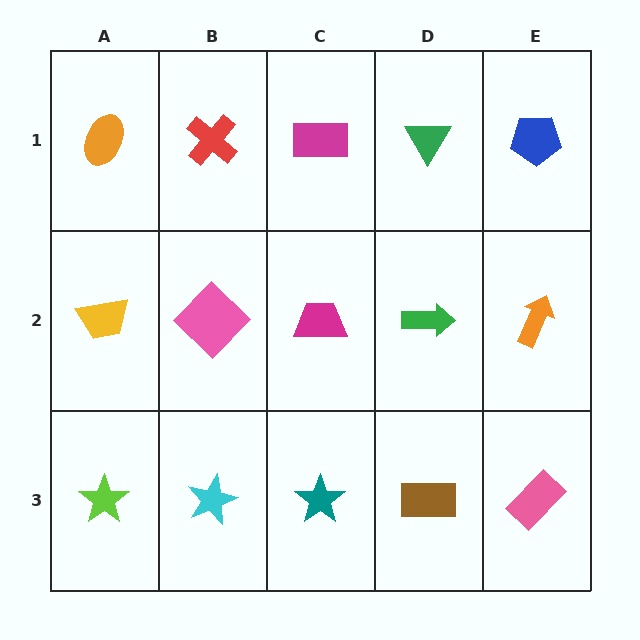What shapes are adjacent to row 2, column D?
A green triangle (row 1, column D), a brown rectangle (row 3, column D), a magenta trapezoid (row 2, column C), an orange arrow (row 2, column E).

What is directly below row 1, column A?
A yellow trapezoid.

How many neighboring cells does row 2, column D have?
4.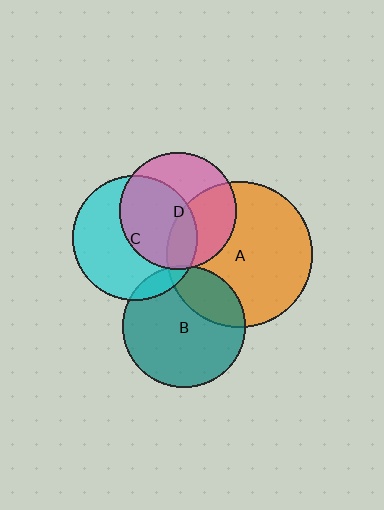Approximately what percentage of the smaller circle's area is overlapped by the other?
Approximately 40%.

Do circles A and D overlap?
Yes.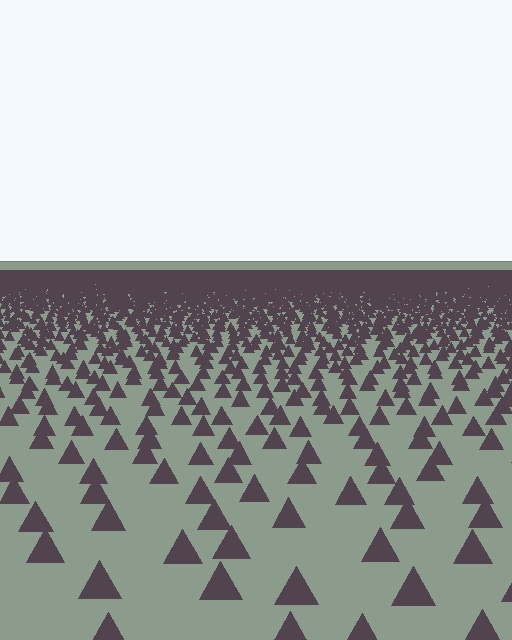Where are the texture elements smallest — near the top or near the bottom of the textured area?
Near the top.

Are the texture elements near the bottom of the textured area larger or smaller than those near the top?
Larger. Near the bottom, elements are closer to the viewer and appear at a bigger on-screen size.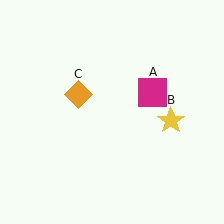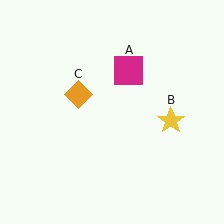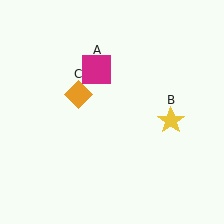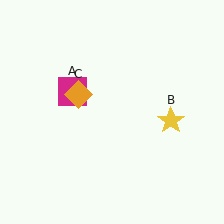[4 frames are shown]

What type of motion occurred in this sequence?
The magenta square (object A) rotated counterclockwise around the center of the scene.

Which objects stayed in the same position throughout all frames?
Yellow star (object B) and orange diamond (object C) remained stationary.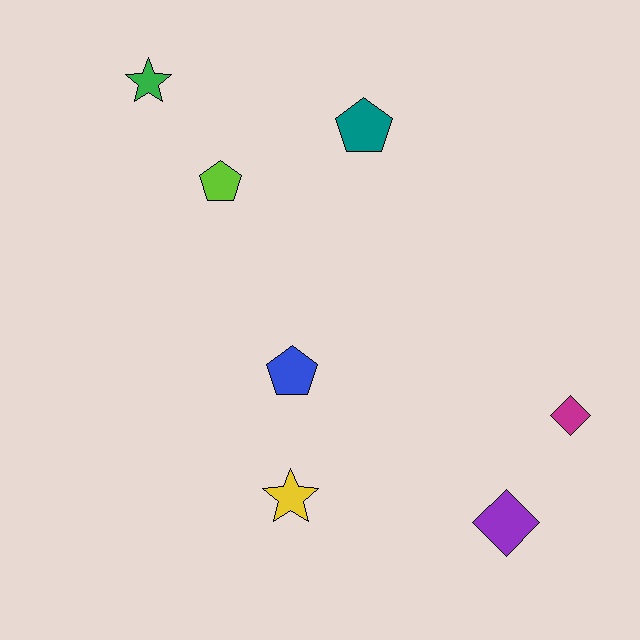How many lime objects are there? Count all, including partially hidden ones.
There is 1 lime object.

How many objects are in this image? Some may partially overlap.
There are 7 objects.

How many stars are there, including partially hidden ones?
There are 2 stars.